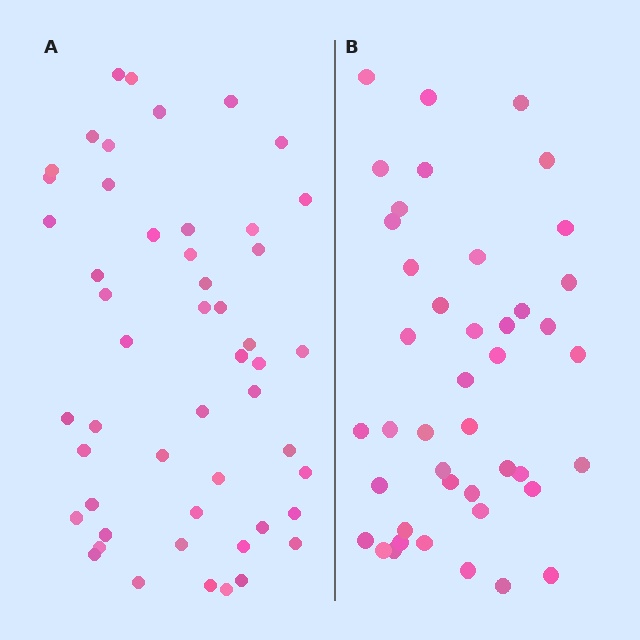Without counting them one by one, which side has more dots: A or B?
Region A (the left region) has more dots.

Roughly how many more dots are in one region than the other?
Region A has roughly 8 or so more dots than region B.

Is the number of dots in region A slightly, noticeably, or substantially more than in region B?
Region A has only slightly more — the two regions are fairly close. The ratio is roughly 1.2 to 1.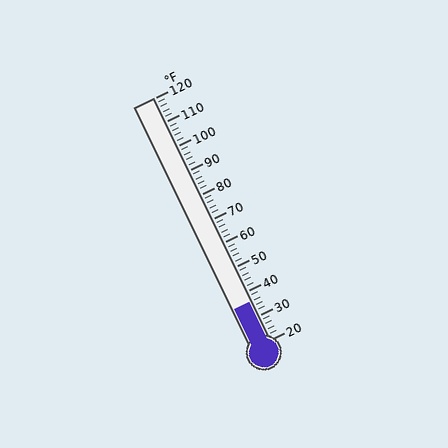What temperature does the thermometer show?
The thermometer shows approximately 36°F.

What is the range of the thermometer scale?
The thermometer scale ranges from 20°F to 120°F.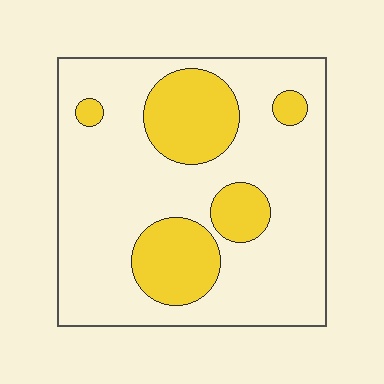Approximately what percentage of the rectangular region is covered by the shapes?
Approximately 25%.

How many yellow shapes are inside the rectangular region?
5.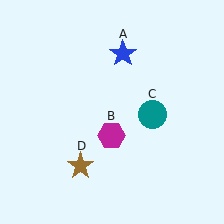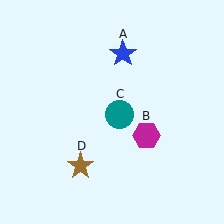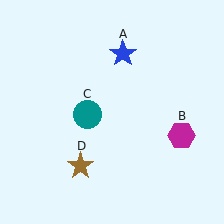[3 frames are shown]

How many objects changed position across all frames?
2 objects changed position: magenta hexagon (object B), teal circle (object C).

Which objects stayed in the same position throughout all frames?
Blue star (object A) and brown star (object D) remained stationary.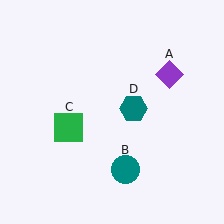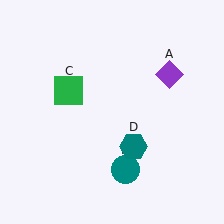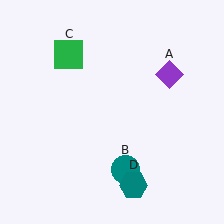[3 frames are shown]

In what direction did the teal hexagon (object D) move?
The teal hexagon (object D) moved down.